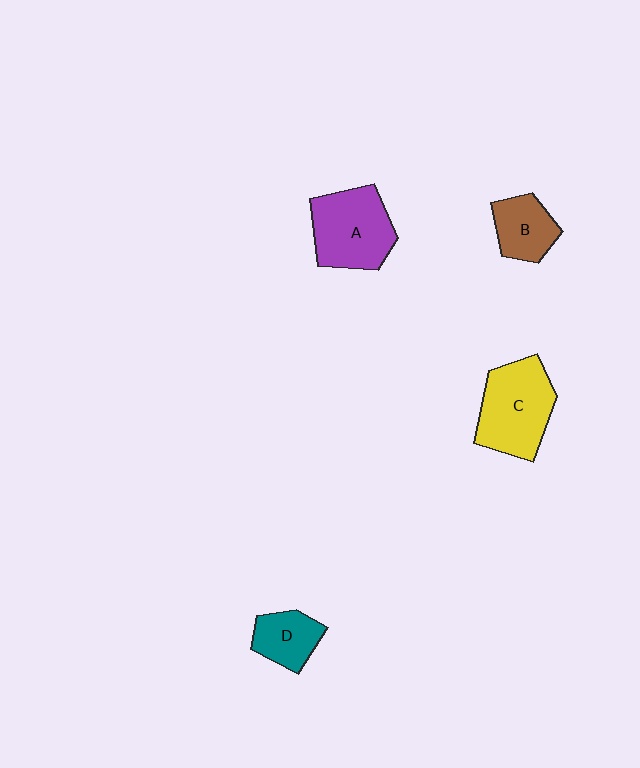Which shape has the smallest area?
Shape D (teal).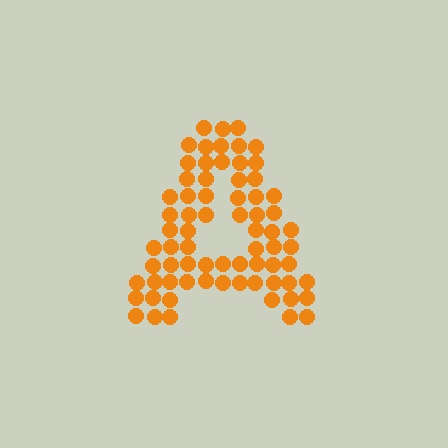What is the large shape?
The large shape is the letter A.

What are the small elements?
The small elements are circles.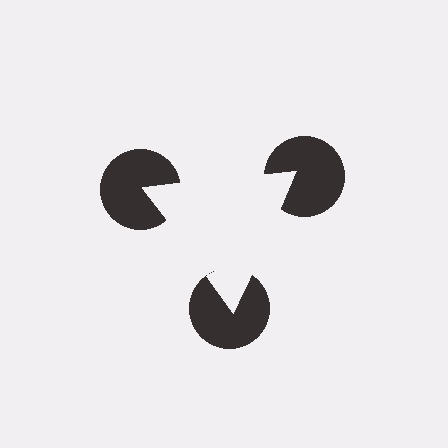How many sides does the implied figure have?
3 sides.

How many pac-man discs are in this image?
There are 3 — one at each vertex of the illusory triangle.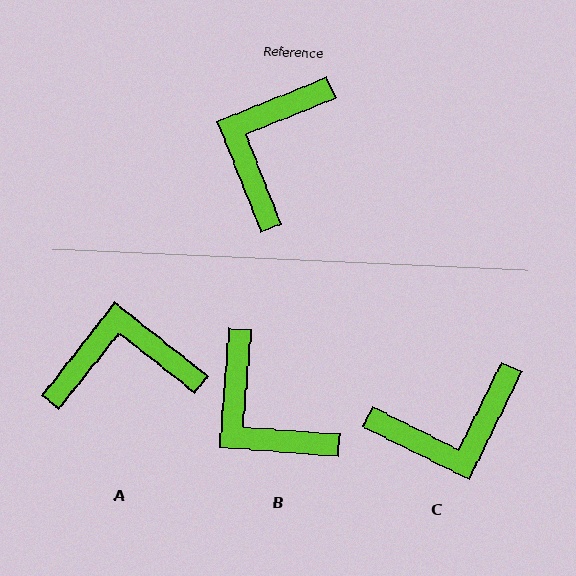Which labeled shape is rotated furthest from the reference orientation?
C, about 132 degrees away.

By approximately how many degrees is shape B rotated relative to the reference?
Approximately 64 degrees counter-clockwise.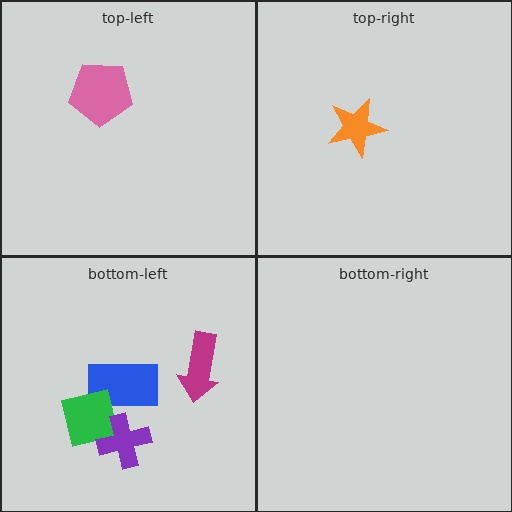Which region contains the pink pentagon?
The top-left region.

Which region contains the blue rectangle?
The bottom-left region.